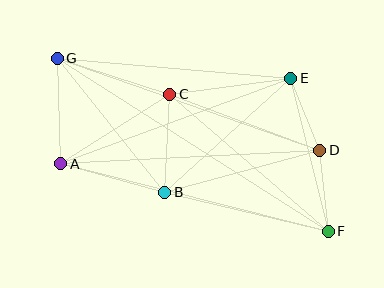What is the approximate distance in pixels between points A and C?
The distance between A and C is approximately 130 pixels.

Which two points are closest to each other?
Points D and E are closest to each other.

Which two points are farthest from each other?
Points F and G are farthest from each other.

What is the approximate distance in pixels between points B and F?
The distance between B and F is approximately 168 pixels.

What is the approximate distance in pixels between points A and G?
The distance between A and G is approximately 105 pixels.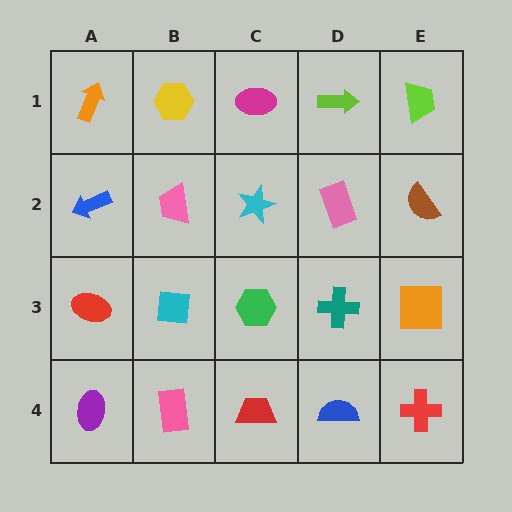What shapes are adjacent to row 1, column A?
A blue arrow (row 2, column A), a yellow hexagon (row 1, column B).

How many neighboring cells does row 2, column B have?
4.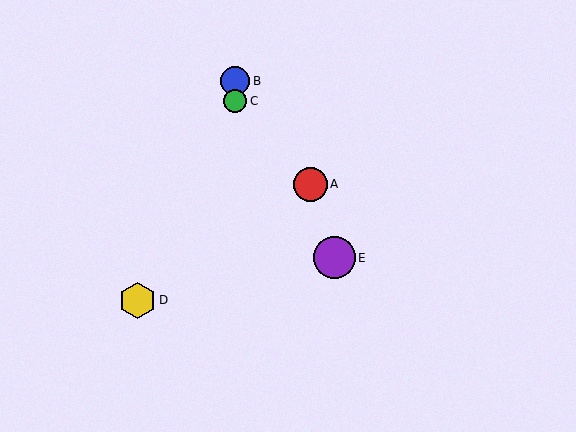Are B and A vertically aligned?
No, B is at x≈235 and A is at x≈310.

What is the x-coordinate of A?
Object A is at x≈310.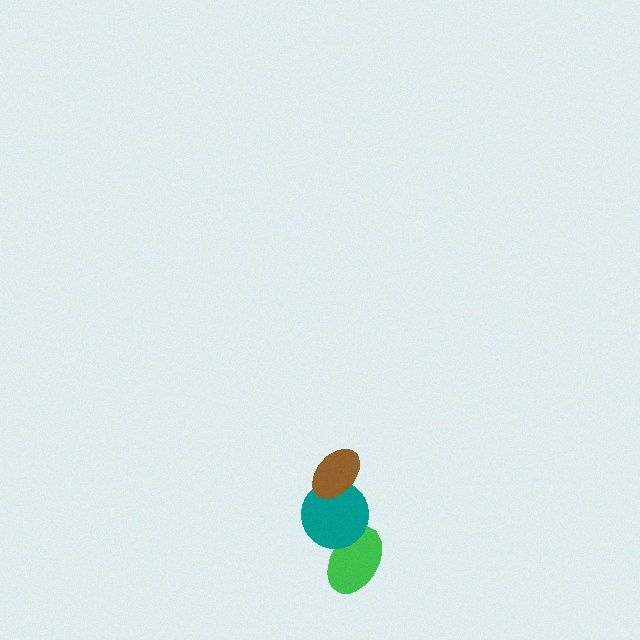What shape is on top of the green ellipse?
The teal circle is on top of the green ellipse.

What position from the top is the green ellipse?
The green ellipse is 3rd from the top.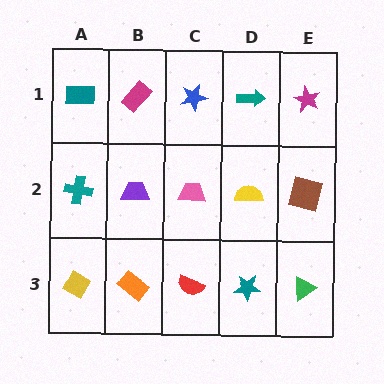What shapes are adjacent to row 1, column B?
A purple trapezoid (row 2, column B), a teal rectangle (row 1, column A), a blue star (row 1, column C).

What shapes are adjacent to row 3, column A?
A teal cross (row 2, column A), an orange rectangle (row 3, column B).